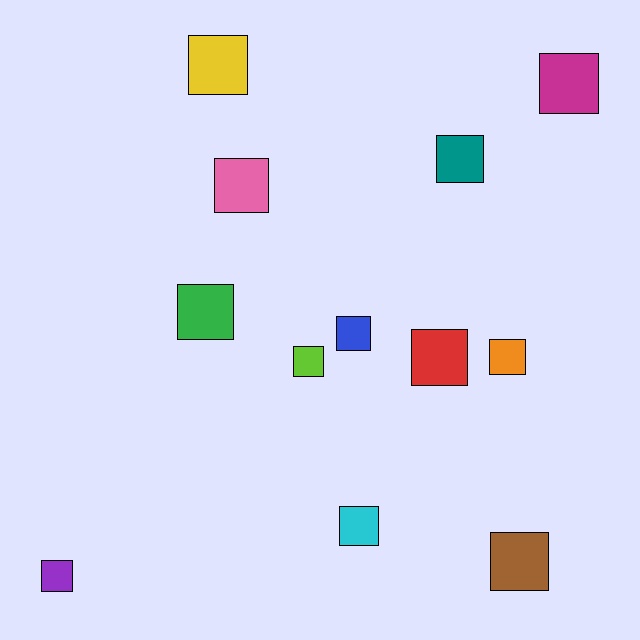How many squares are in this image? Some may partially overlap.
There are 12 squares.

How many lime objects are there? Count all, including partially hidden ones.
There is 1 lime object.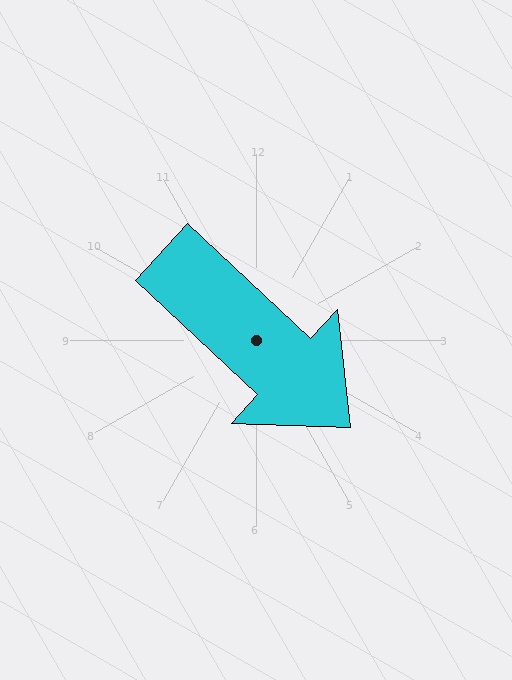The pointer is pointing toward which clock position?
Roughly 4 o'clock.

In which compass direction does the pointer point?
Southeast.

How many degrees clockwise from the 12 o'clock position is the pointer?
Approximately 133 degrees.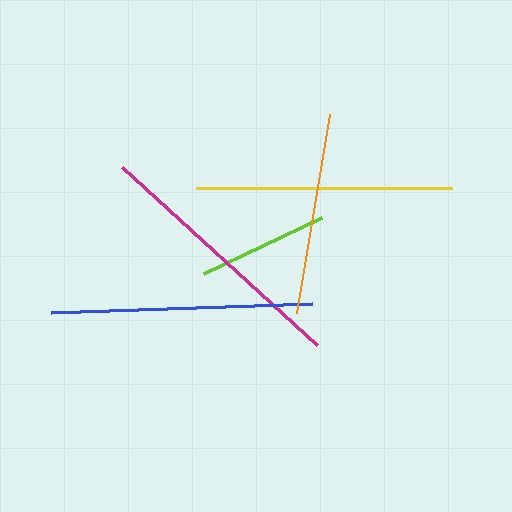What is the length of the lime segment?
The lime segment is approximately 130 pixels long.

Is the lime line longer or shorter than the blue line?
The blue line is longer than the lime line.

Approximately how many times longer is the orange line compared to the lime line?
The orange line is approximately 1.6 times the length of the lime line.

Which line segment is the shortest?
The lime line is the shortest at approximately 130 pixels.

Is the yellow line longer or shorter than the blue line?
The blue line is longer than the yellow line.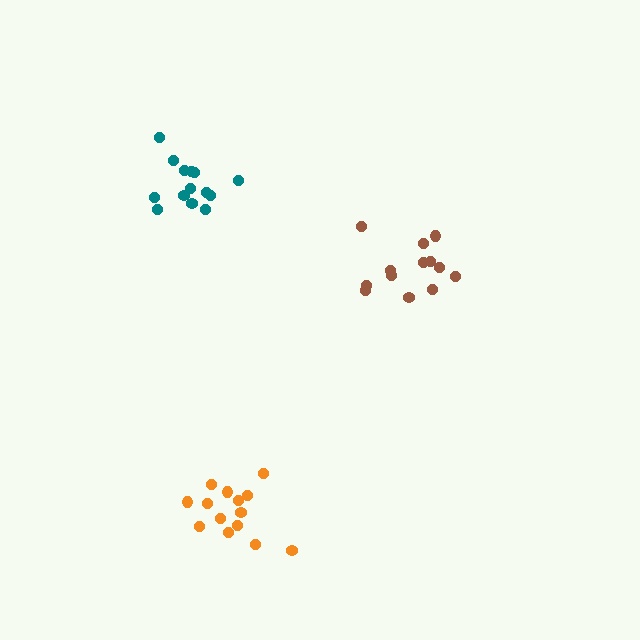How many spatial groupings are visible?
There are 3 spatial groupings.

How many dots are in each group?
Group 1: 14 dots, Group 2: 13 dots, Group 3: 14 dots (41 total).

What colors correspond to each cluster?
The clusters are colored: teal, brown, orange.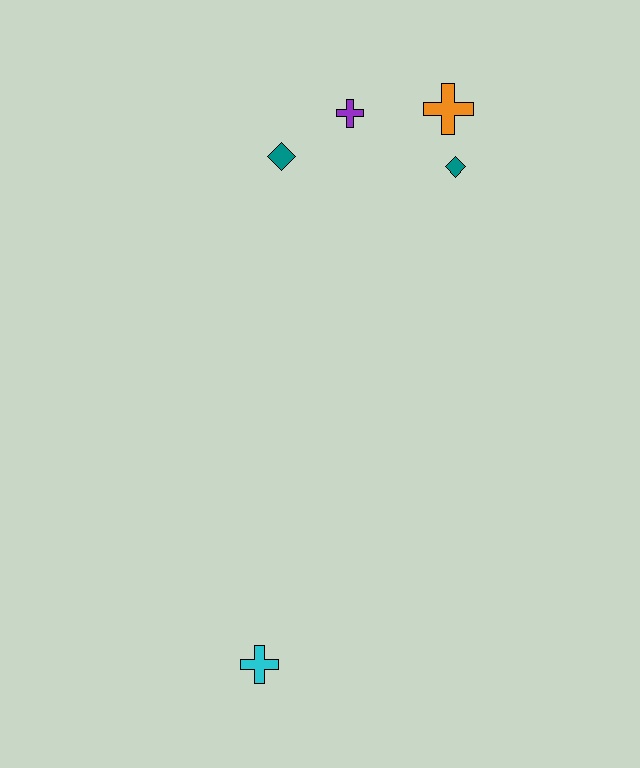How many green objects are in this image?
There are no green objects.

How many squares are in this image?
There are no squares.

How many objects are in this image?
There are 5 objects.